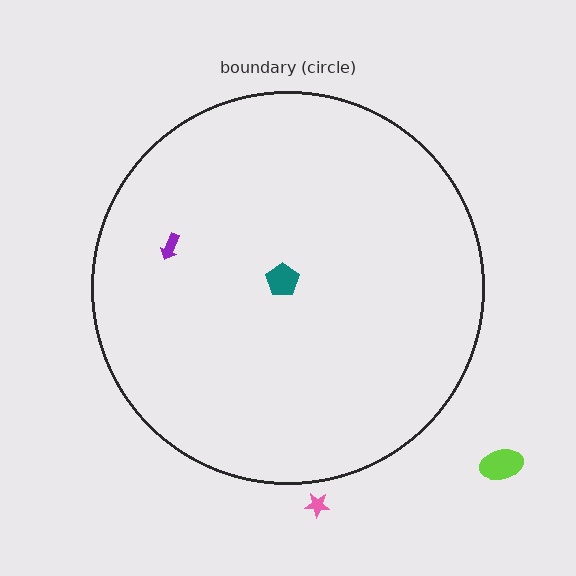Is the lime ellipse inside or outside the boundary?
Outside.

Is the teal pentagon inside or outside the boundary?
Inside.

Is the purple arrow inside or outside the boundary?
Inside.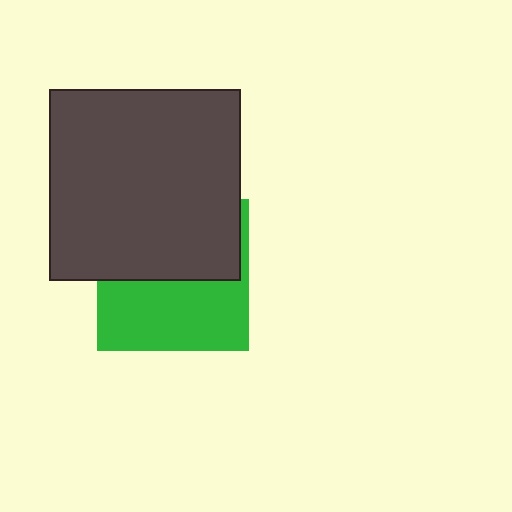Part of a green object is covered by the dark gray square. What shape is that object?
It is a square.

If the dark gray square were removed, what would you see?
You would see the complete green square.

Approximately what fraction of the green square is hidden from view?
Roughly 51% of the green square is hidden behind the dark gray square.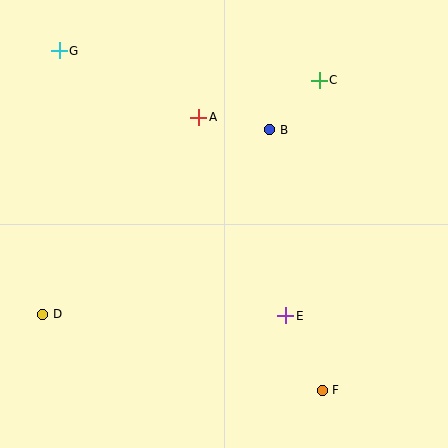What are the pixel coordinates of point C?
Point C is at (319, 80).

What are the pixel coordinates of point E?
Point E is at (286, 316).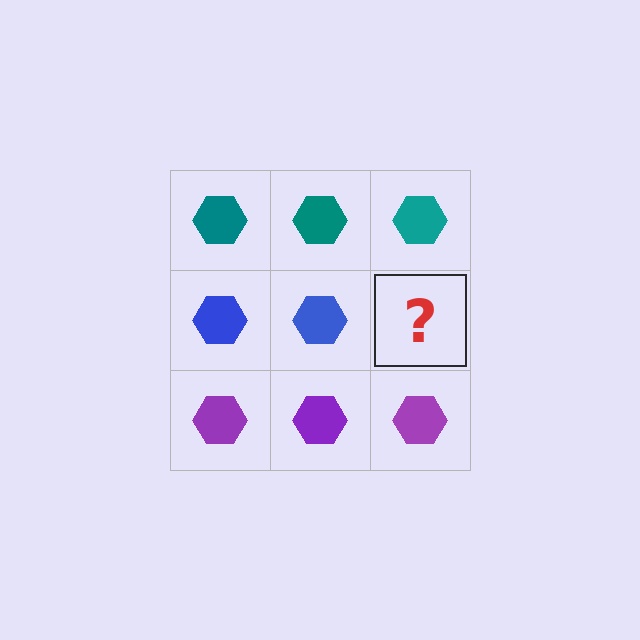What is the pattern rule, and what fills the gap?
The rule is that each row has a consistent color. The gap should be filled with a blue hexagon.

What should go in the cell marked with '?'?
The missing cell should contain a blue hexagon.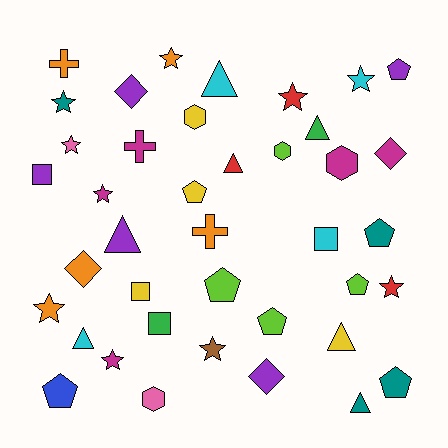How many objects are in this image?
There are 40 objects.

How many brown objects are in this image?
There is 1 brown object.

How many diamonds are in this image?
There are 4 diamonds.